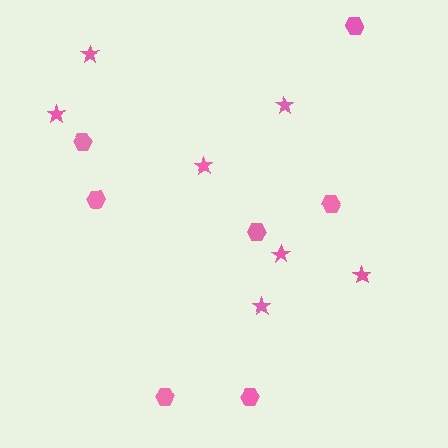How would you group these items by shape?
There are 2 groups: one group of stars (7) and one group of hexagons (7).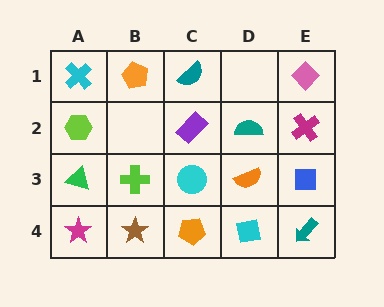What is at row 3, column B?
A lime cross.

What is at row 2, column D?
A teal semicircle.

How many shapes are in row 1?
4 shapes.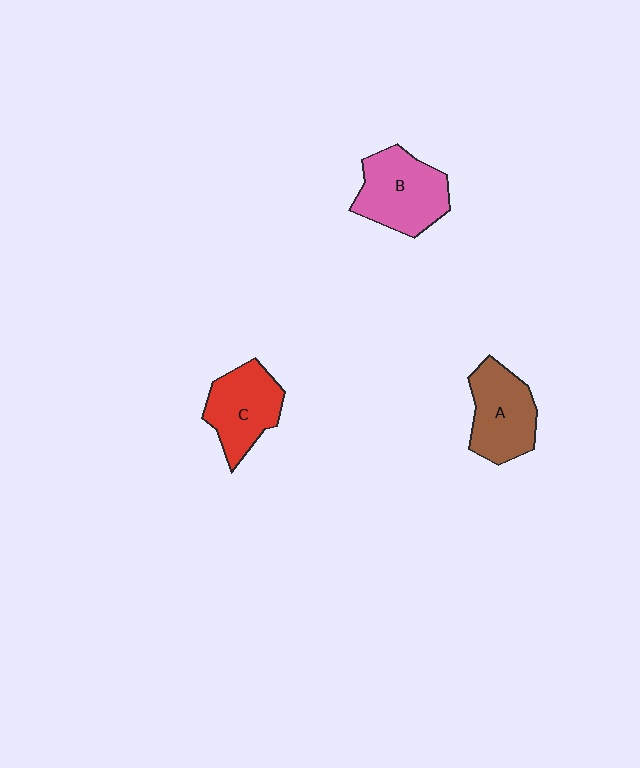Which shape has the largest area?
Shape B (pink).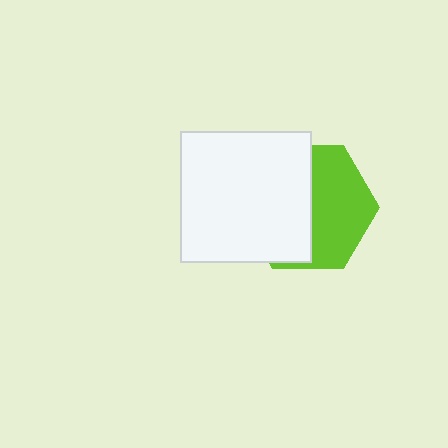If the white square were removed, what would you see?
You would see the complete lime hexagon.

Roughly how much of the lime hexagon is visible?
About half of it is visible (roughly 49%).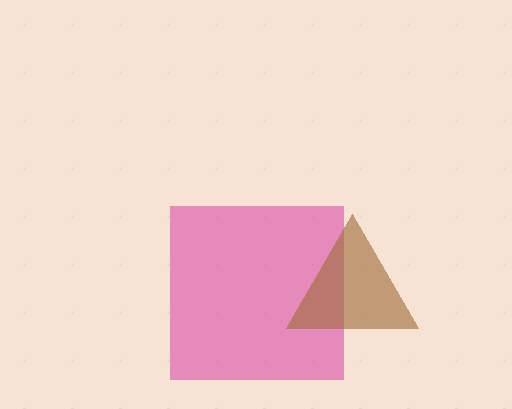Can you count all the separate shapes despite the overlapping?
Yes, there are 2 separate shapes.